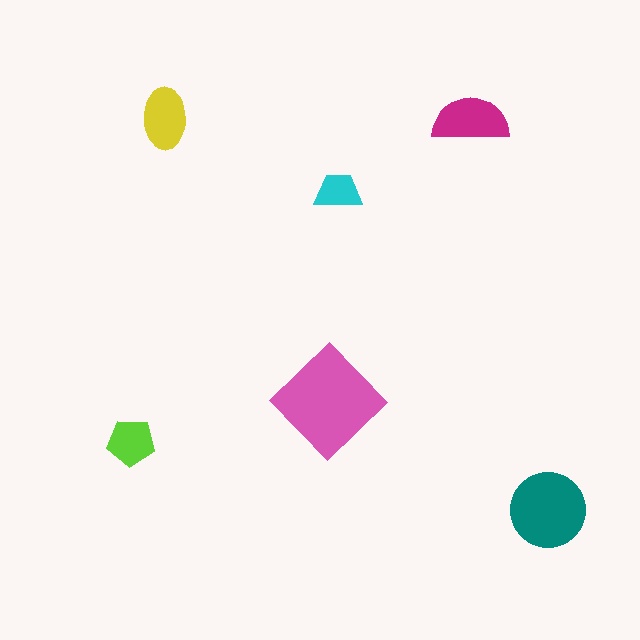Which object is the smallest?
The cyan trapezoid.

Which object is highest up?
The magenta semicircle is topmost.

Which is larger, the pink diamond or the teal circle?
The pink diamond.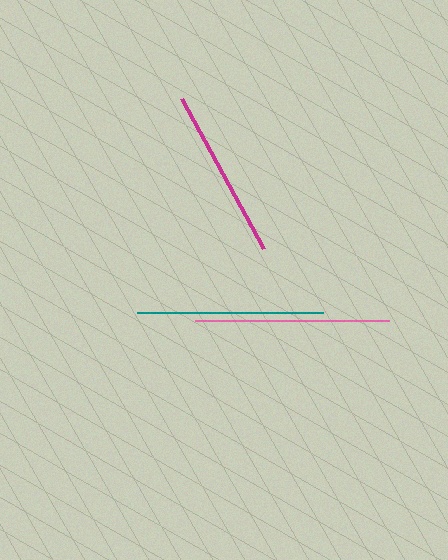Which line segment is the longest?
The pink line is the longest at approximately 193 pixels.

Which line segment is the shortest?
The magenta line is the shortest at approximately 170 pixels.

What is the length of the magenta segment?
The magenta segment is approximately 170 pixels long.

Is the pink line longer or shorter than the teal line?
The pink line is longer than the teal line.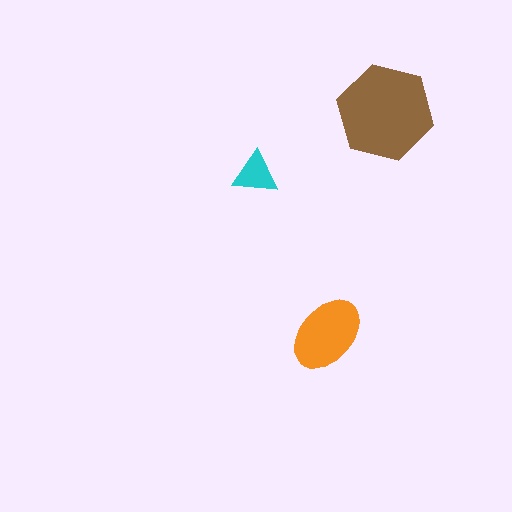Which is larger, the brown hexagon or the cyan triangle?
The brown hexagon.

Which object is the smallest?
The cyan triangle.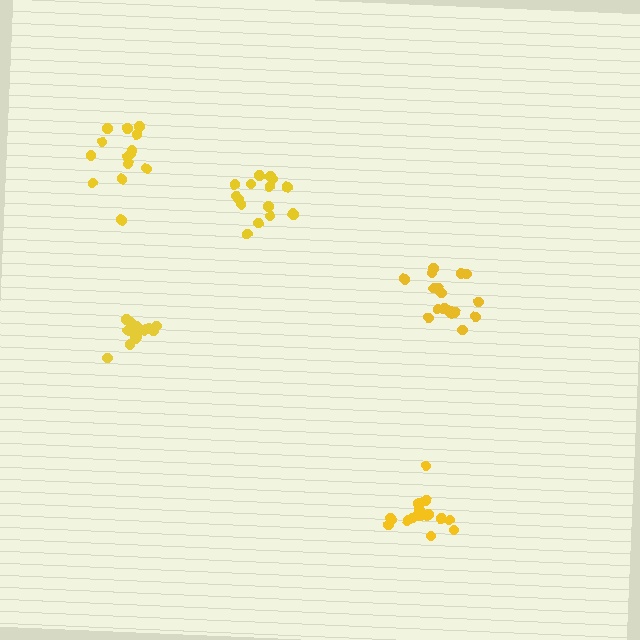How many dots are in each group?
Group 1: 18 dots, Group 2: 17 dots, Group 3: 17 dots, Group 4: 14 dots, Group 5: 15 dots (81 total).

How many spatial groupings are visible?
There are 5 spatial groupings.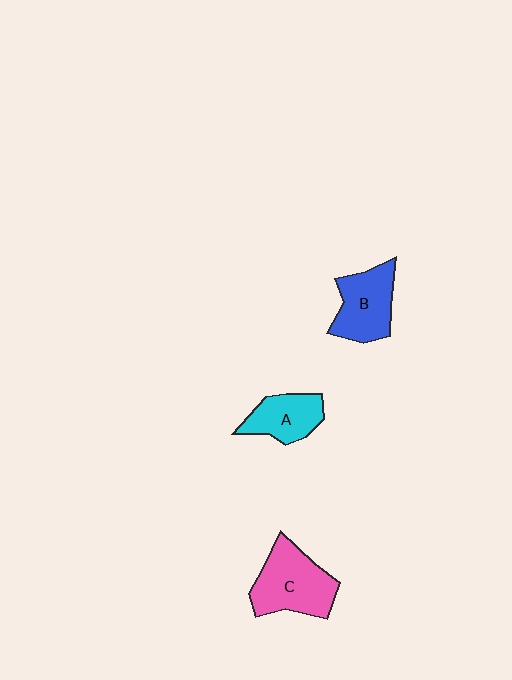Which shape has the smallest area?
Shape A (cyan).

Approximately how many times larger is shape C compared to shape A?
Approximately 1.5 times.